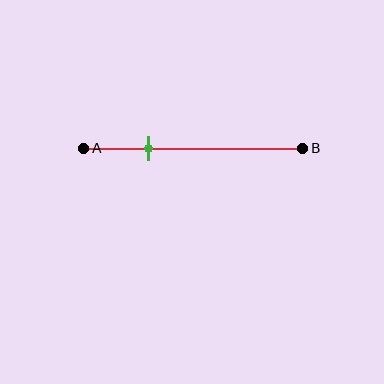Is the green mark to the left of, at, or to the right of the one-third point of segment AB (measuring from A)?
The green mark is to the left of the one-third point of segment AB.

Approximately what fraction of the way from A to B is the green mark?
The green mark is approximately 30% of the way from A to B.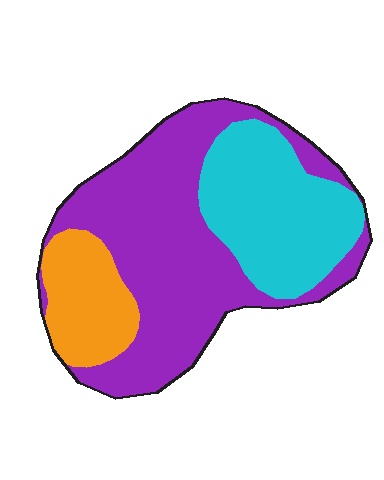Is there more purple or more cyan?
Purple.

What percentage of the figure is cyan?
Cyan covers about 30% of the figure.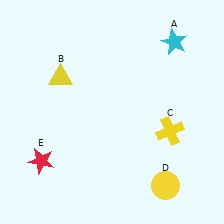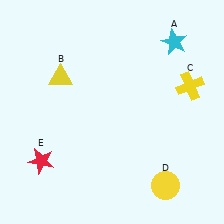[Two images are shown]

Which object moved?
The yellow cross (C) moved up.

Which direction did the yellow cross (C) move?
The yellow cross (C) moved up.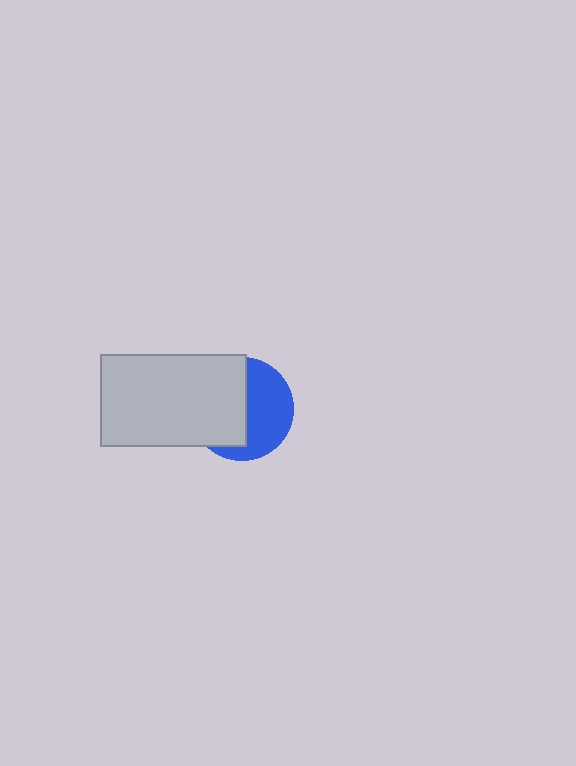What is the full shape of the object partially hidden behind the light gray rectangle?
The partially hidden object is a blue circle.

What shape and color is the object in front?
The object in front is a light gray rectangle.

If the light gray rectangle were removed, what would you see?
You would see the complete blue circle.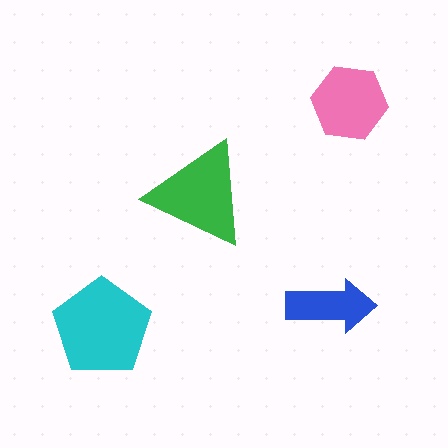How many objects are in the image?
There are 4 objects in the image.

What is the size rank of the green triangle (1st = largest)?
2nd.